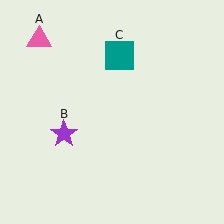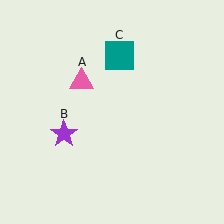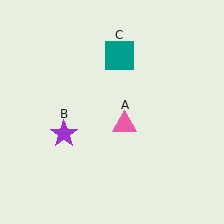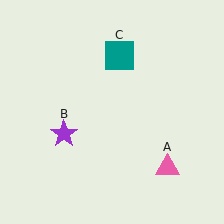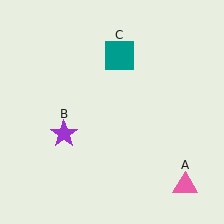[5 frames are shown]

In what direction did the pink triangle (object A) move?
The pink triangle (object A) moved down and to the right.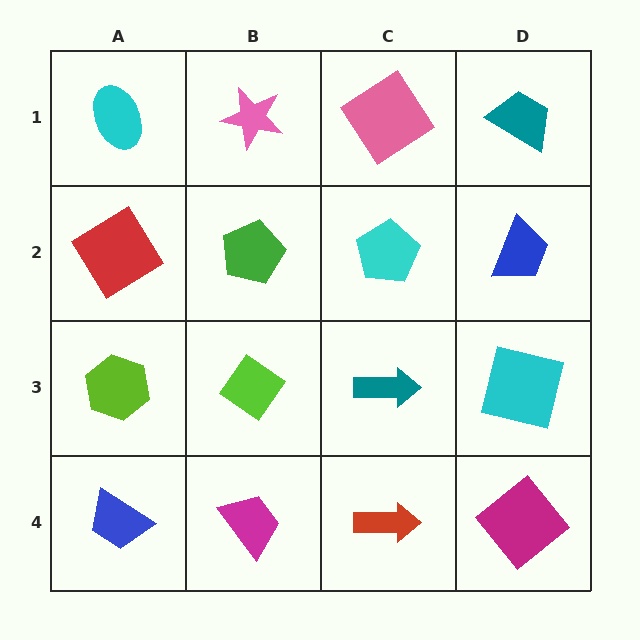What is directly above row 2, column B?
A pink star.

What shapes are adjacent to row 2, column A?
A cyan ellipse (row 1, column A), a lime hexagon (row 3, column A), a green pentagon (row 2, column B).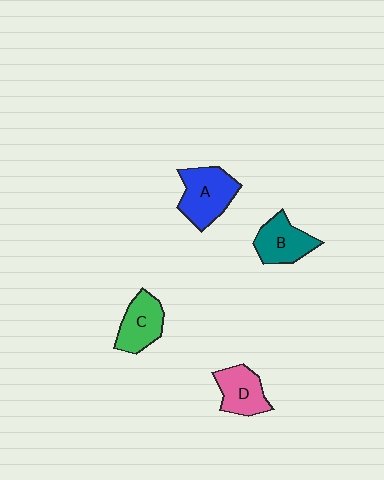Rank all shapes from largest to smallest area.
From largest to smallest: A (blue), B (teal), C (green), D (pink).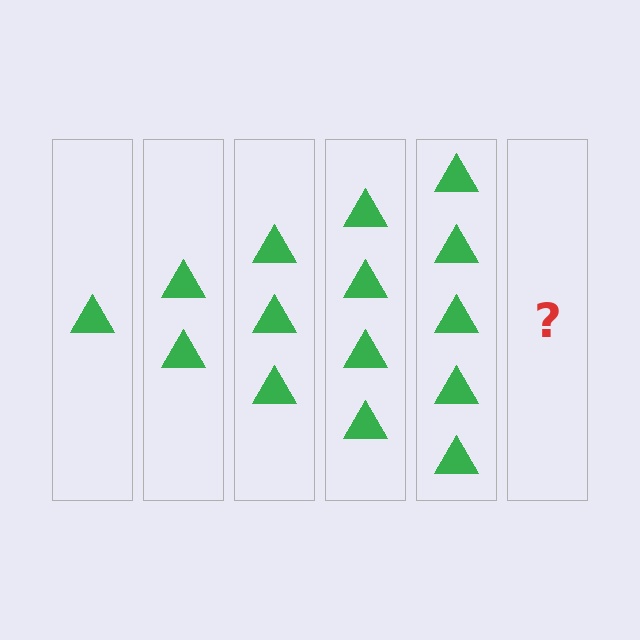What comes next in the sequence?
The next element should be 6 triangles.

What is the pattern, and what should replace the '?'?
The pattern is that each step adds one more triangle. The '?' should be 6 triangles.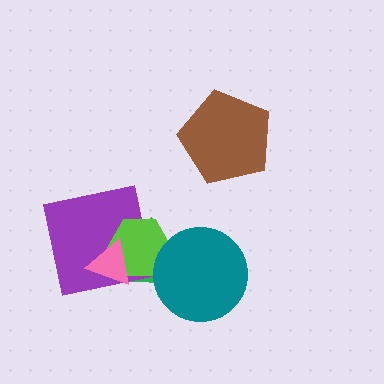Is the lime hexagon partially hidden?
Yes, it is partially covered by another shape.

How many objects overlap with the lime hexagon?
4 objects overlap with the lime hexagon.